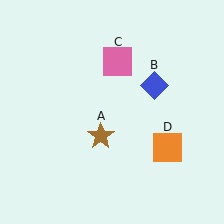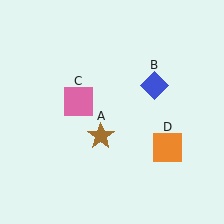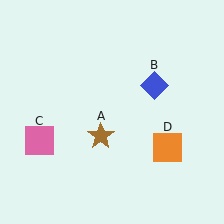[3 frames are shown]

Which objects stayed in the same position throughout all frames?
Brown star (object A) and blue diamond (object B) and orange square (object D) remained stationary.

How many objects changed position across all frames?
1 object changed position: pink square (object C).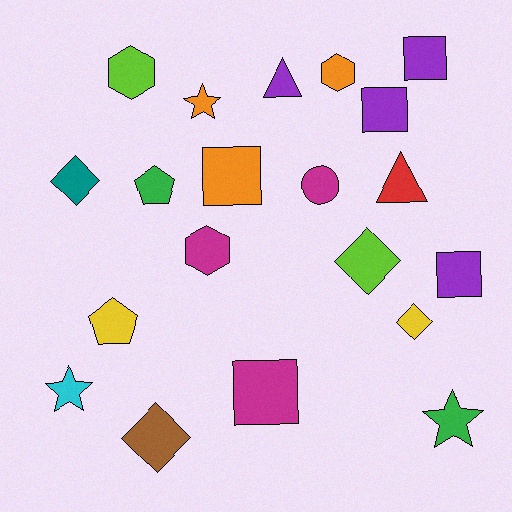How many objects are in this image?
There are 20 objects.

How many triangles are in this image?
There are 2 triangles.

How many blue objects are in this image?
There are no blue objects.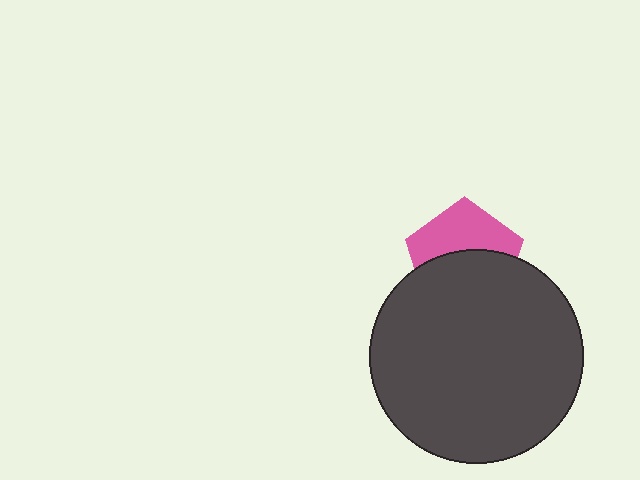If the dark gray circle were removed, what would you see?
You would see the complete pink pentagon.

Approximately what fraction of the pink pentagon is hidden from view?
Roughly 54% of the pink pentagon is hidden behind the dark gray circle.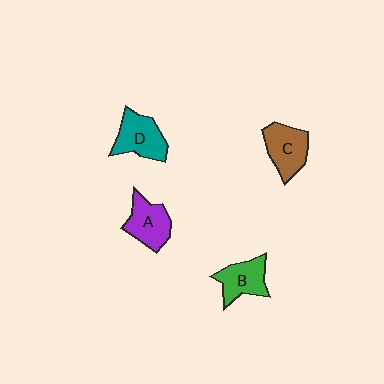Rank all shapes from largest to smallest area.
From largest to smallest: D (teal), C (brown), A (purple), B (green).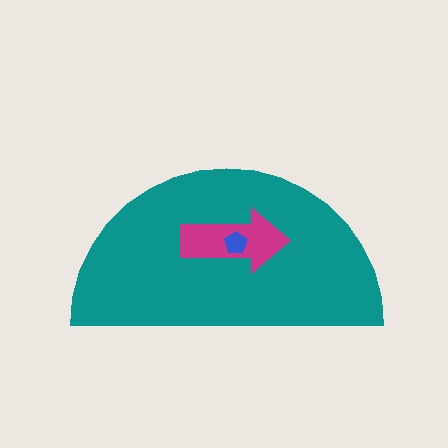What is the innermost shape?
The blue pentagon.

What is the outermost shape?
The teal semicircle.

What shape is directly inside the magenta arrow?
The blue pentagon.